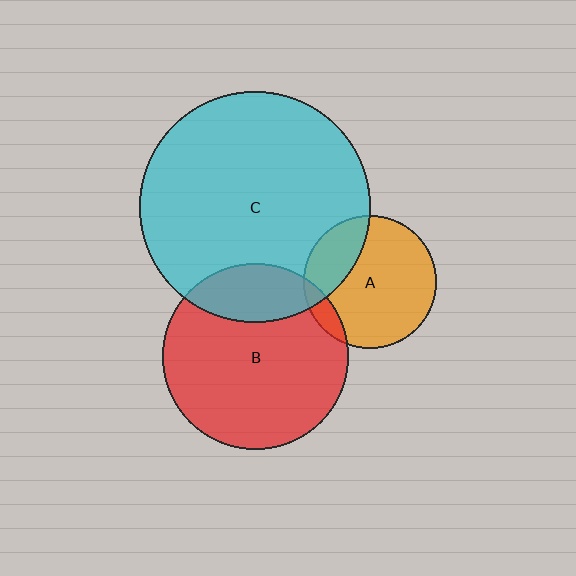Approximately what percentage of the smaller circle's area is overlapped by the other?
Approximately 10%.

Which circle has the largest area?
Circle C (cyan).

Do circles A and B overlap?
Yes.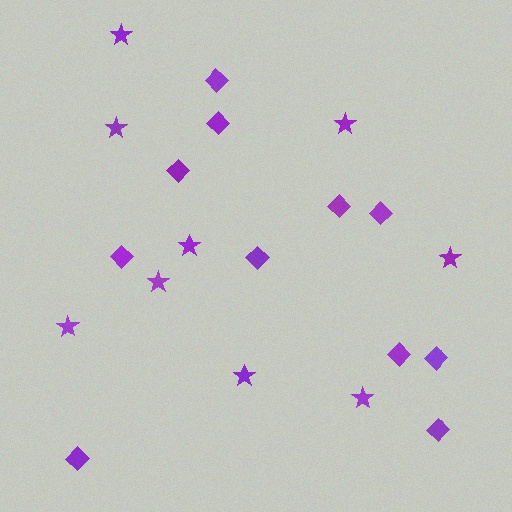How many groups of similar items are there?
There are 2 groups: one group of stars (9) and one group of diamonds (11).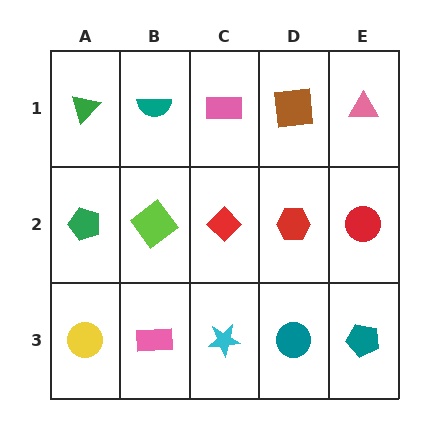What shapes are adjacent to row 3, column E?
A red circle (row 2, column E), a teal circle (row 3, column D).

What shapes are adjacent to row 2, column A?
A green triangle (row 1, column A), a yellow circle (row 3, column A), a lime diamond (row 2, column B).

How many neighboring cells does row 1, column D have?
3.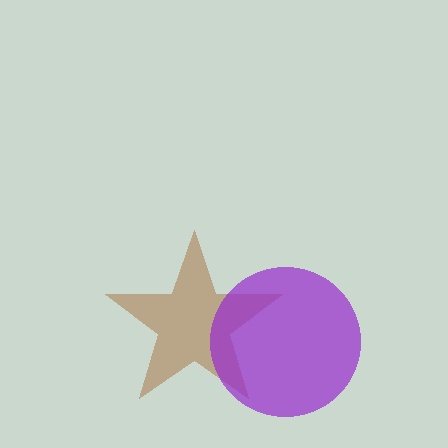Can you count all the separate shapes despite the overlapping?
Yes, there are 2 separate shapes.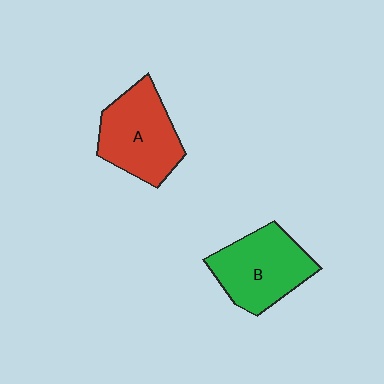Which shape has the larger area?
Shape A (red).